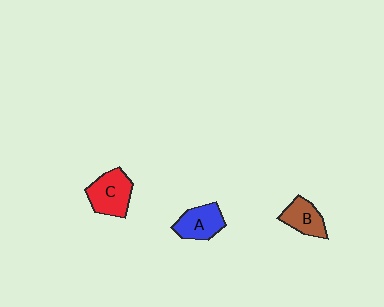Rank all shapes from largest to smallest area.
From largest to smallest: C (red), A (blue), B (brown).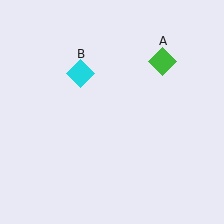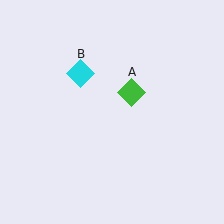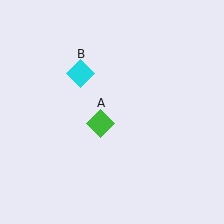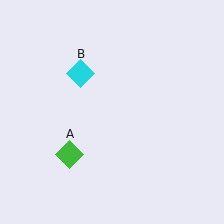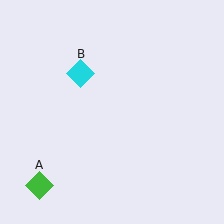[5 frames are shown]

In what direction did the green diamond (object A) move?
The green diamond (object A) moved down and to the left.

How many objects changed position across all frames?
1 object changed position: green diamond (object A).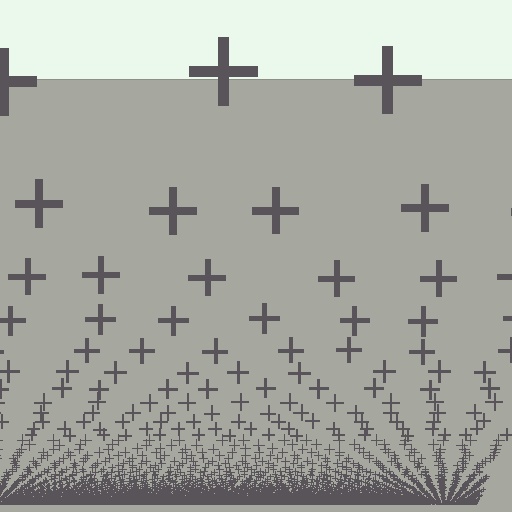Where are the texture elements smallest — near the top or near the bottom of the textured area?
Near the bottom.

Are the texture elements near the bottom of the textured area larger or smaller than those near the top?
Smaller. The gradient is inverted — elements near the bottom are smaller and denser.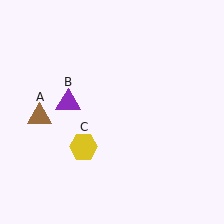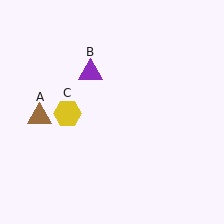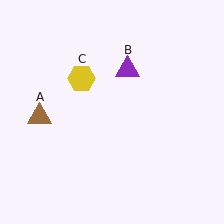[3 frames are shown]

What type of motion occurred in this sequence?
The purple triangle (object B), yellow hexagon (object C) rotated clockwise around the center of the scene.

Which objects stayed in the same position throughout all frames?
Brown triangle (object A) remained stationary.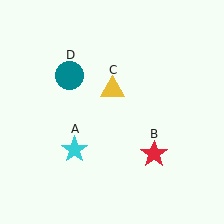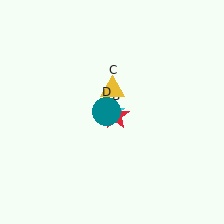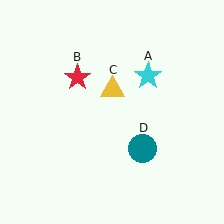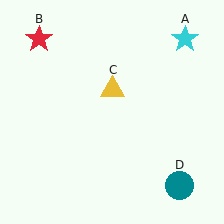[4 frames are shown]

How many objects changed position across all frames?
3 objects changed position: cyan star (object A), red star (object B), teal circle (object D).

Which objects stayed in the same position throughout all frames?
Yellow triangle (object C) remained stationary.